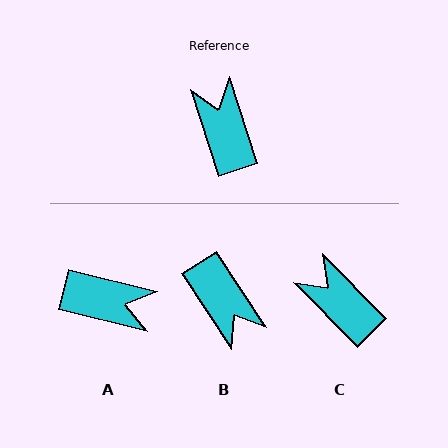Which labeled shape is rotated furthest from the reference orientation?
B, about 165 degrees away.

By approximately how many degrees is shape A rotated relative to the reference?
Approximately 122 degrees clockwise.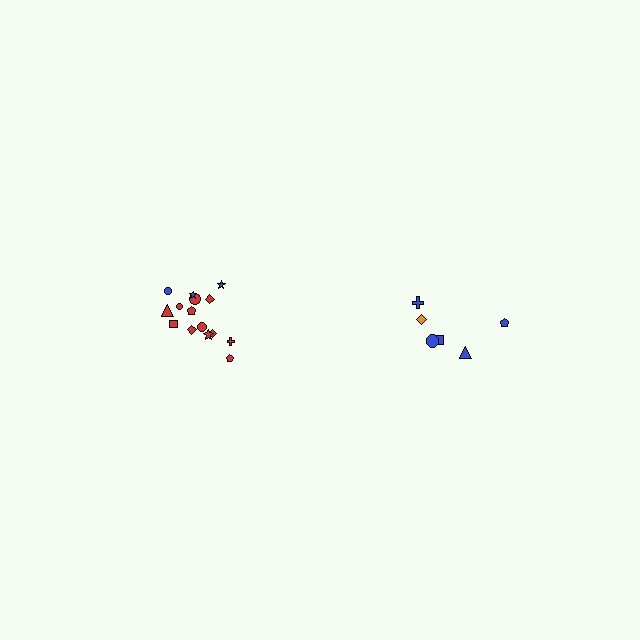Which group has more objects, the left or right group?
The left group.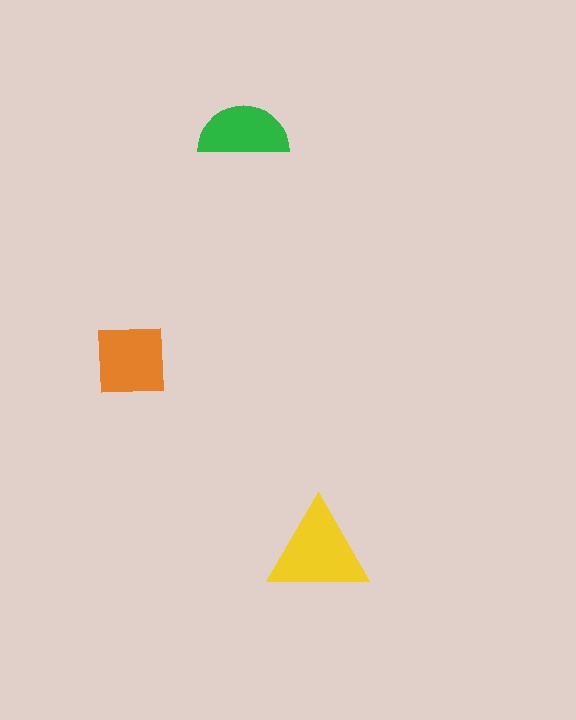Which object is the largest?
The yellow triangle.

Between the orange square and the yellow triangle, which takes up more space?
The yellow triangle.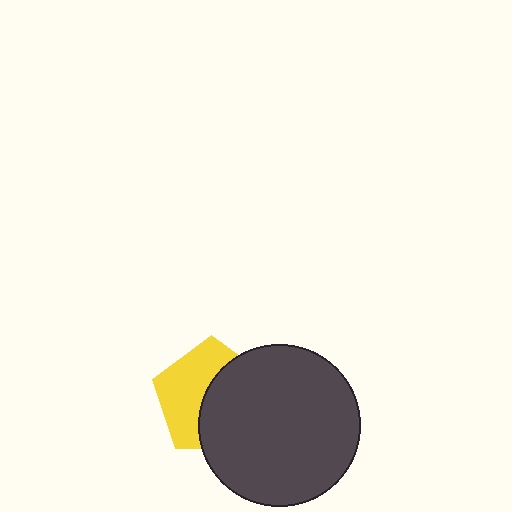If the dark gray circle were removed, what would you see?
You would see the complete yellow pentagon.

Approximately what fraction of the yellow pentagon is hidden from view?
Roughly 52% of the yellow pentagon is hidden behind the dark gray circle.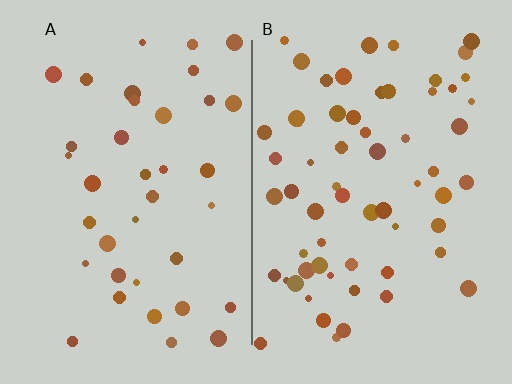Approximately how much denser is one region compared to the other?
Approximately 1.7× — region B over region A.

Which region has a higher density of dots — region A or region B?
B (the right).